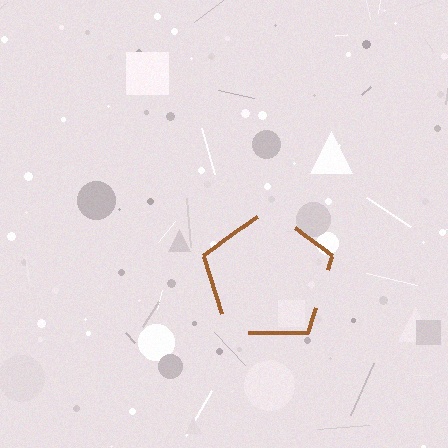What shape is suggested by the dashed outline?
The dashed outline suggests a pentagon.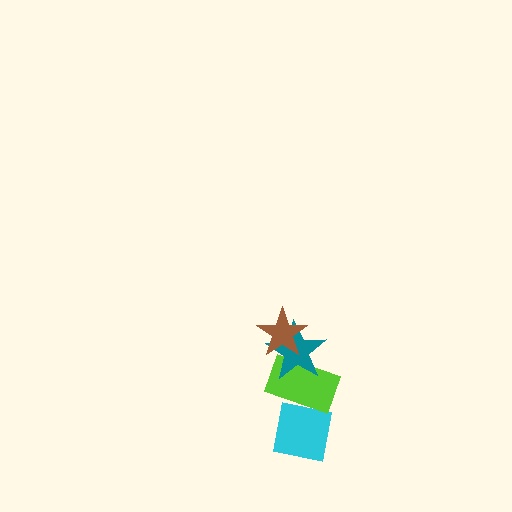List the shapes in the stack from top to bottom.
From top to bottom: the brown star, the teal star, the lime rectangle, the cyan square.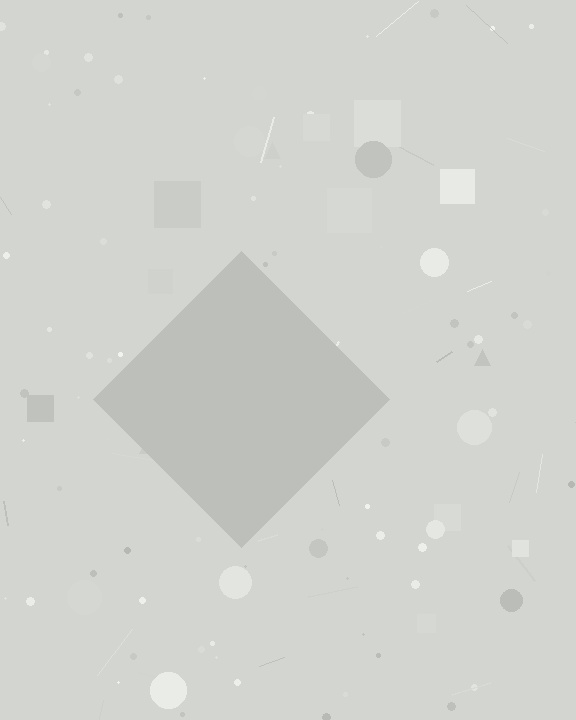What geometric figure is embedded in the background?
A diamond is embedded in the background.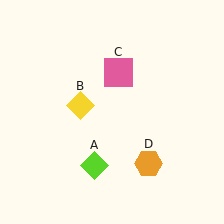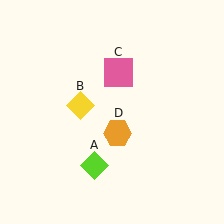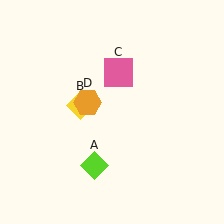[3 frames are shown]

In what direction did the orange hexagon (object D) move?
The orange hexagon (object D) moved up and to the left.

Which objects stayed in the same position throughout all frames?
Lime diamond (object A) and yellow diamond (object B) and pink square (object C) remained stationary.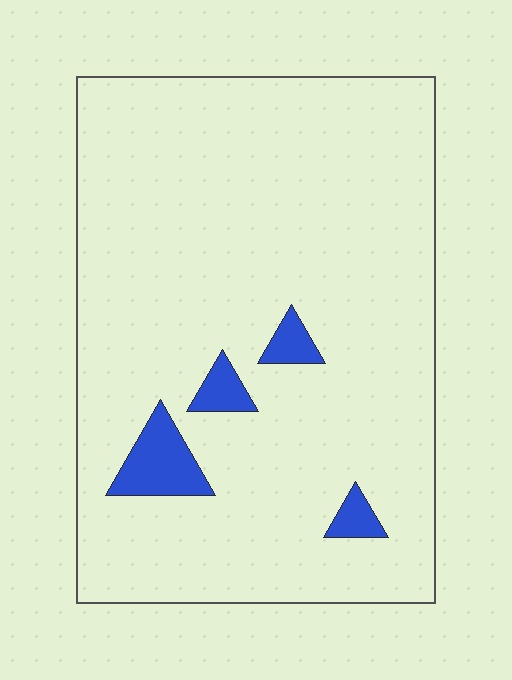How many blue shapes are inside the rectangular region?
4.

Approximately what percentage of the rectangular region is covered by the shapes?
Approximately 5%.